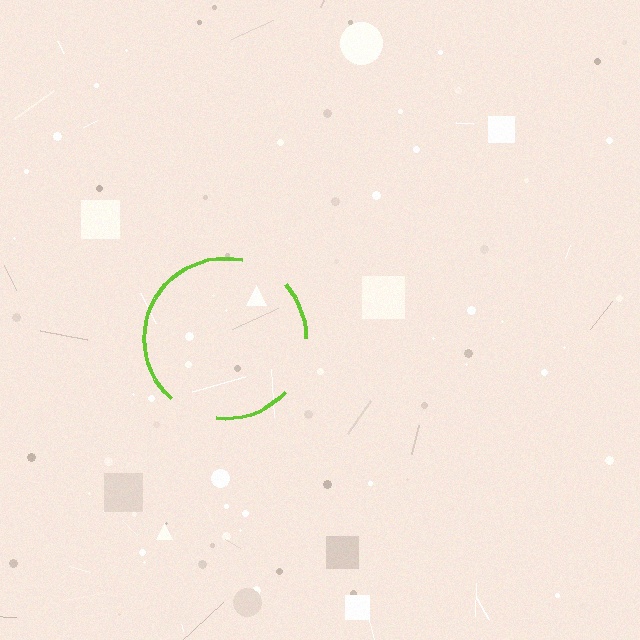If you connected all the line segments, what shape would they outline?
They would outline a circle.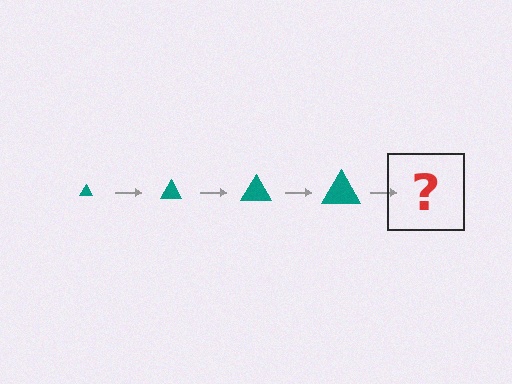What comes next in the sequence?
The next element should be a teal triangle, larger than the previous one.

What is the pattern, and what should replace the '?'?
The pattern is that the triangle gets progressively larger each step. The '?' should be a teal triangle, larger than the previous one.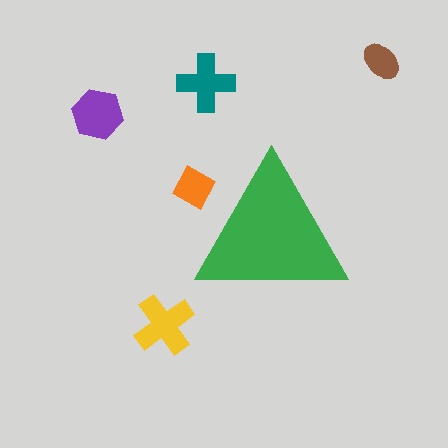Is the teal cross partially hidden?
No, the teal cross is fully visible.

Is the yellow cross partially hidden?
No, the yellow cross is fully visible.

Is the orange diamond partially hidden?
Yes, the orange diamond is partially hidden behind the green triangle.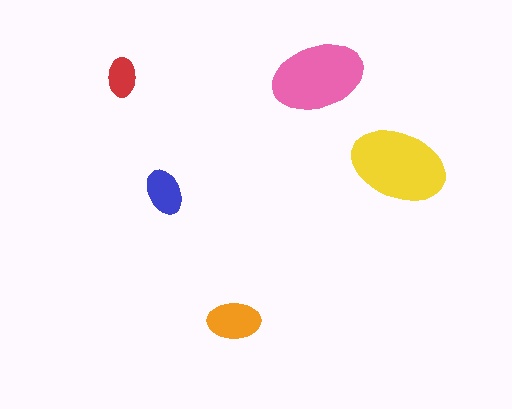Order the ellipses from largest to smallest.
the yellow one, the pink one, the orange one, the blue one, the red one.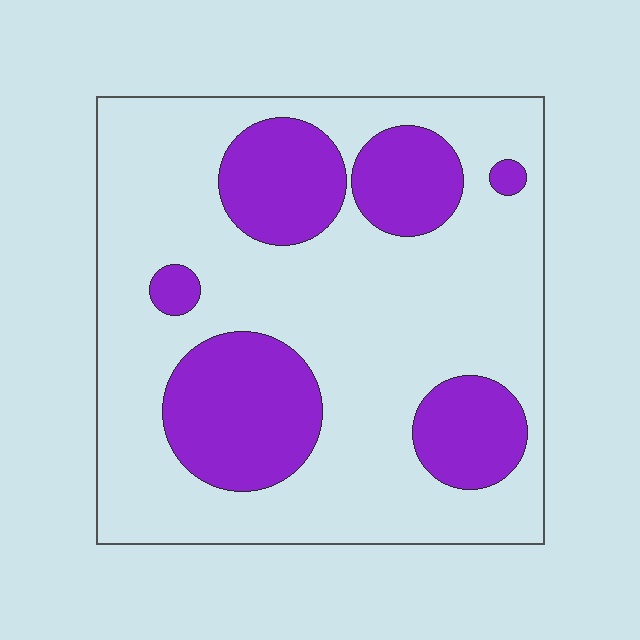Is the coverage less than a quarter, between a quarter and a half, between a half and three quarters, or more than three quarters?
Between a quarter and a half.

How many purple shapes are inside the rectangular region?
6.